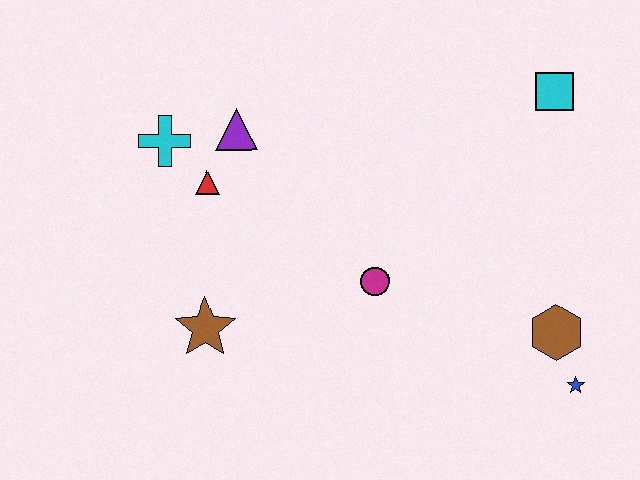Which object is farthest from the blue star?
The cyan cross is farthest from the blue star.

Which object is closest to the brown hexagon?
The blue star is closest to the brown hexagon.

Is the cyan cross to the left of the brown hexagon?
Yes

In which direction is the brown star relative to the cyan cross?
The brown star is below the cyan cross.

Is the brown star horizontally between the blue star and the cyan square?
No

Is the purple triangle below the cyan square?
Yes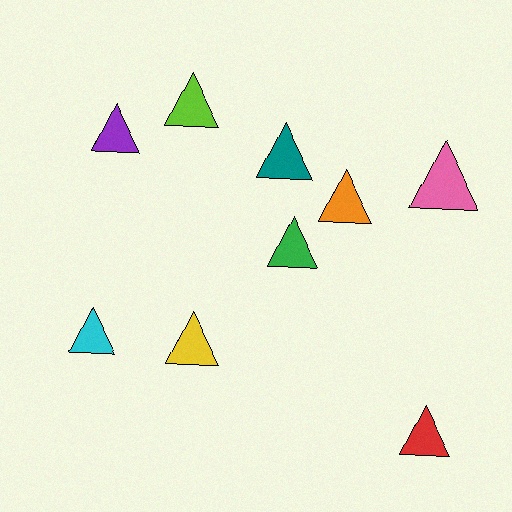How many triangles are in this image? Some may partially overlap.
There are 9 triangles.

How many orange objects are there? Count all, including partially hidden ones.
There is 1 orange object.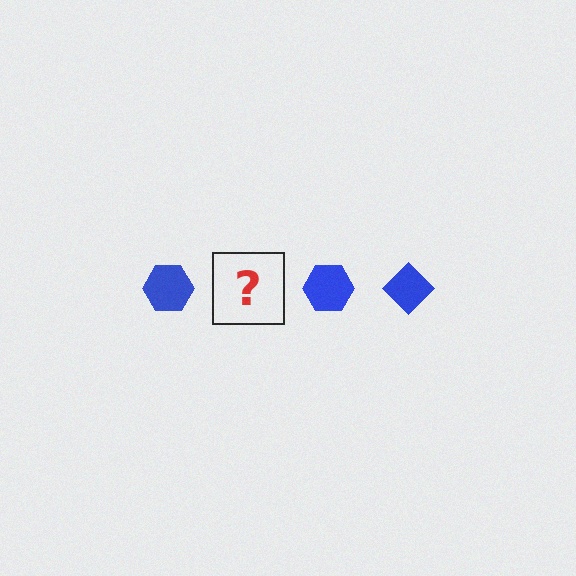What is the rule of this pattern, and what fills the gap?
The rule is that the pattern cycles through hexagon, diamond shapes in blue. The gap should be filled with a blue diamond.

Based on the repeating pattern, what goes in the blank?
The blank should be a blue diamond.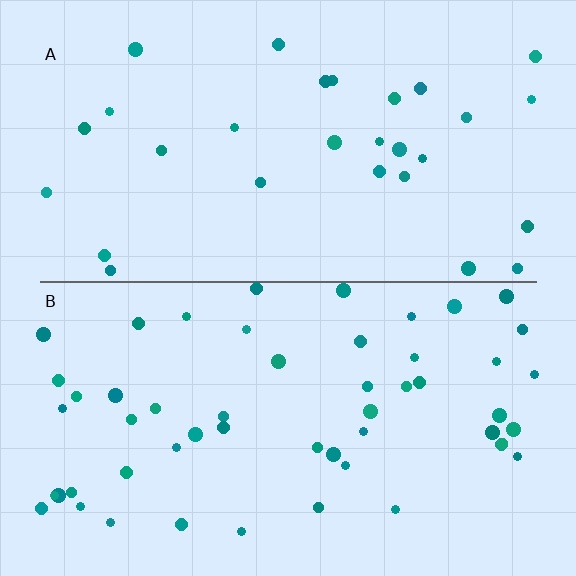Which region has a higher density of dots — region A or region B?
B (the bottom).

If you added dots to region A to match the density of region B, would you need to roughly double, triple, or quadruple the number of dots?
Approximately double.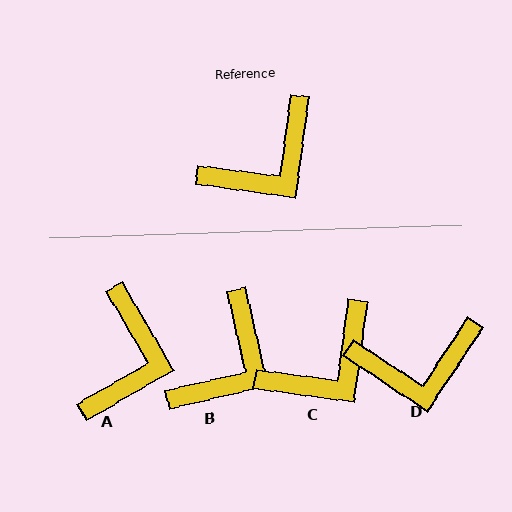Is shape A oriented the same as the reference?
No, it is off by about 38 degrees.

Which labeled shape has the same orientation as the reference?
C.